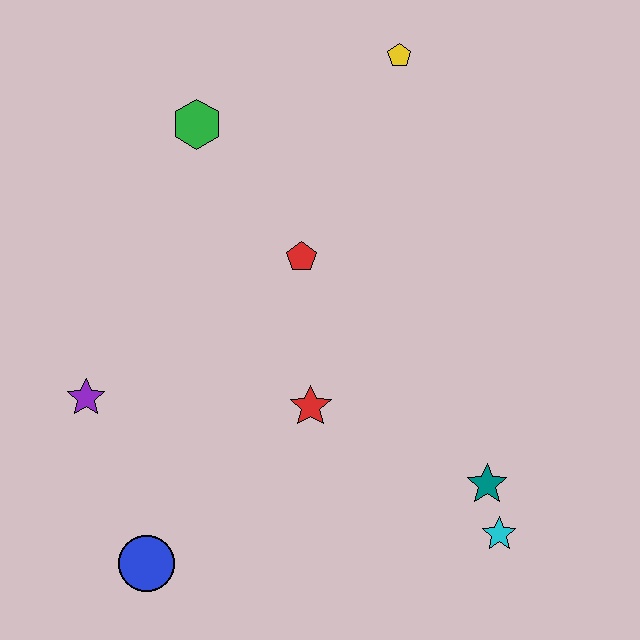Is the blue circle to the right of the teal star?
No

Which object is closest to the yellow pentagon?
The green hexagon is closest to the yellow pentagon.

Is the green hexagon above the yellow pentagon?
No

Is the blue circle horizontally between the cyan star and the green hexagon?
No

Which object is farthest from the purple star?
The yellow pentagon is farthest from the purple star.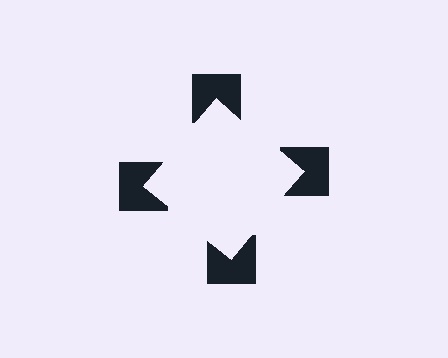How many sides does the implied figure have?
4 sides.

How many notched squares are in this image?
There are 4 — one at each vertex of the illusory square.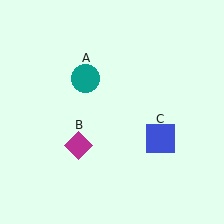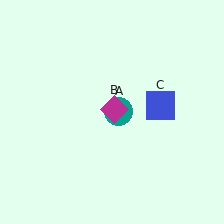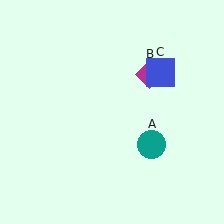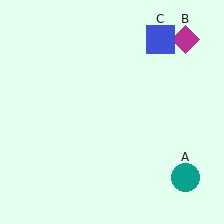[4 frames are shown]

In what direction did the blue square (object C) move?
The blue square (object C) moved up.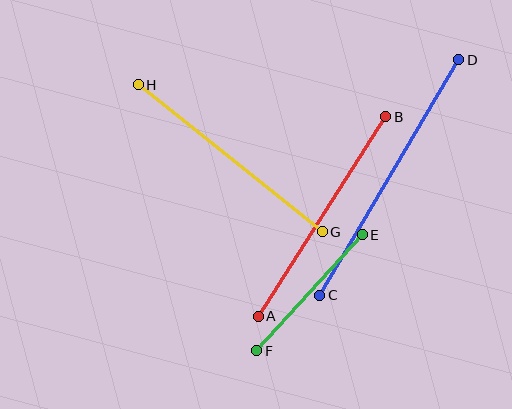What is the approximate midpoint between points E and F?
The midpoint is at approximately (310, 293) pixels.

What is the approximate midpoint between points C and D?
The midpoint is at approximately (389, 178) pixels.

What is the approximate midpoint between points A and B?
The midpoint is at approximately (322, 217) pixels.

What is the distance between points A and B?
The distance is approximately 237 pixels.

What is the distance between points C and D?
The distance is approximately 274 pixels.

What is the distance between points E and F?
The distance is approximately 157 pixels.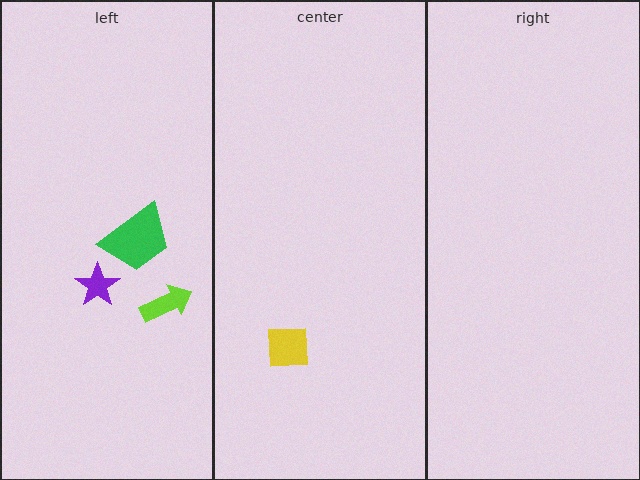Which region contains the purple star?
The left region.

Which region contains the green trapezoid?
The left region.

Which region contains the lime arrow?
The left region.